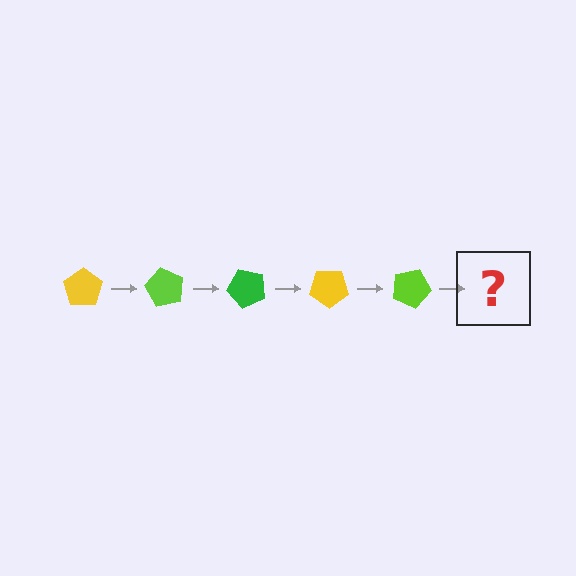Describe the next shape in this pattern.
It should be a green pentagon, rotated 300 degrees from the start.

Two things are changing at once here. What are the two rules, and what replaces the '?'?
The two rules are that it rotates 60 degrees each step and the color cycles through yellow, lime, and green. The '?' should be a green pentagon, rotated 300 degrees from the start.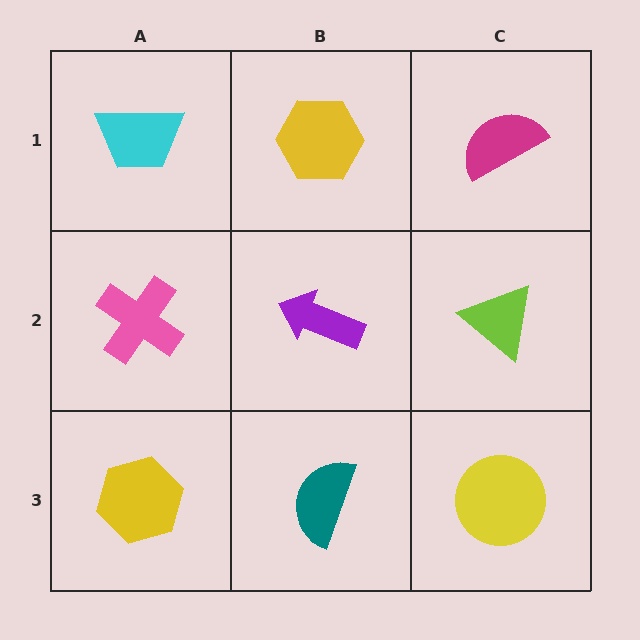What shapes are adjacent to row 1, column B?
A purple arrow (row 2, column B), a cyan trapezoid (row 1, column A), a magenta semicircle (row 1, column C).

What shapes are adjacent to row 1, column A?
A pink cross (row 2, column A), a yellow hexagon (row 1, column B).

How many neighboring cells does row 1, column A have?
2.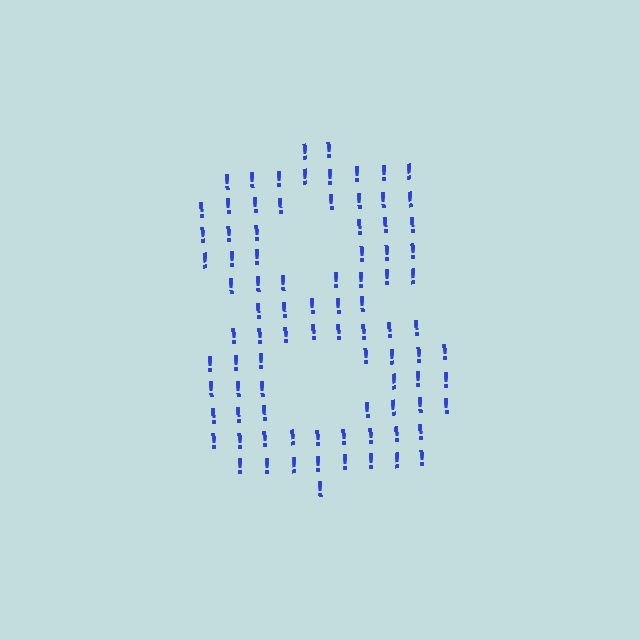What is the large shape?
The large shape is the digit 8.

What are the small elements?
The small elements are exclamation marks.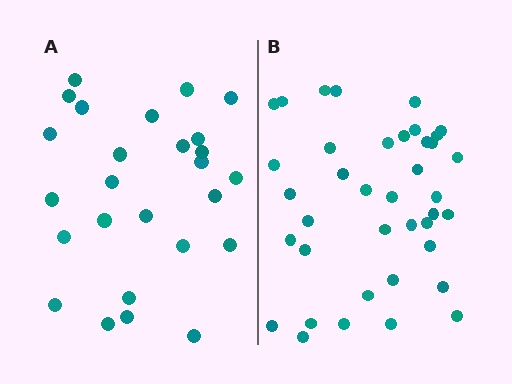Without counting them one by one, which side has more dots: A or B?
Region B (the right region) has more dots.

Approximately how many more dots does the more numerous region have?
Region B has approximately 15 more dots than region A.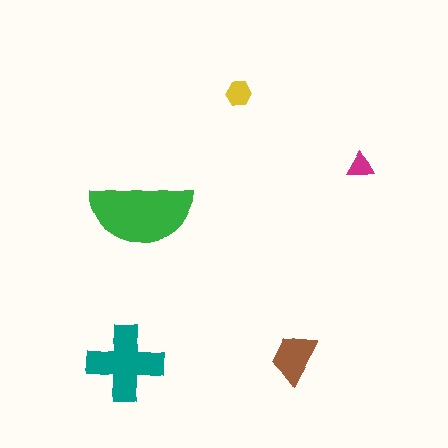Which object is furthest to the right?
The magenta triangle is rightmost.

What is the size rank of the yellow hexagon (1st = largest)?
4th.